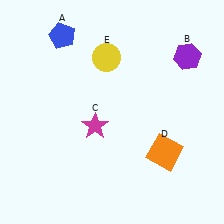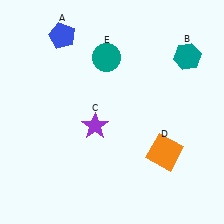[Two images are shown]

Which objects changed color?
B changed from purple to teal. C changed from magenta to purple. E changed from yellow to teal.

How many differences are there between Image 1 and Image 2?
There are 3 differences between the two images.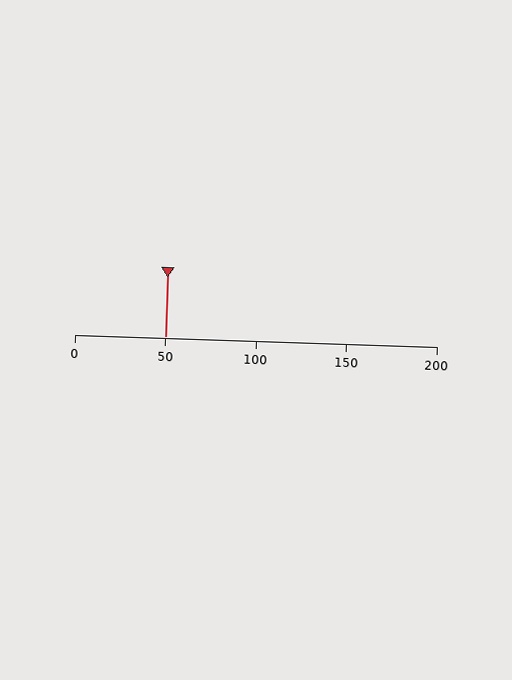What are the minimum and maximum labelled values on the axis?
The axis runs from 0 to 200.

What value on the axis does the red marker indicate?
The marker indicates approximately 50.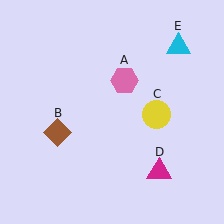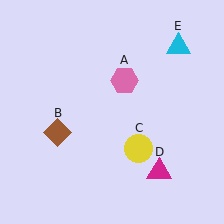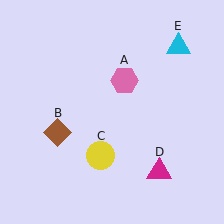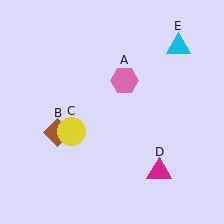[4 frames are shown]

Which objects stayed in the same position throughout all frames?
Pink hexagon (object A) and brown diamond (object B) and magenta triangle (object D) and cyan triangle (object E) remained stationary.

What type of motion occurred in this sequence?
The yellow circle (object C) rotated clockwise around the center of the scene.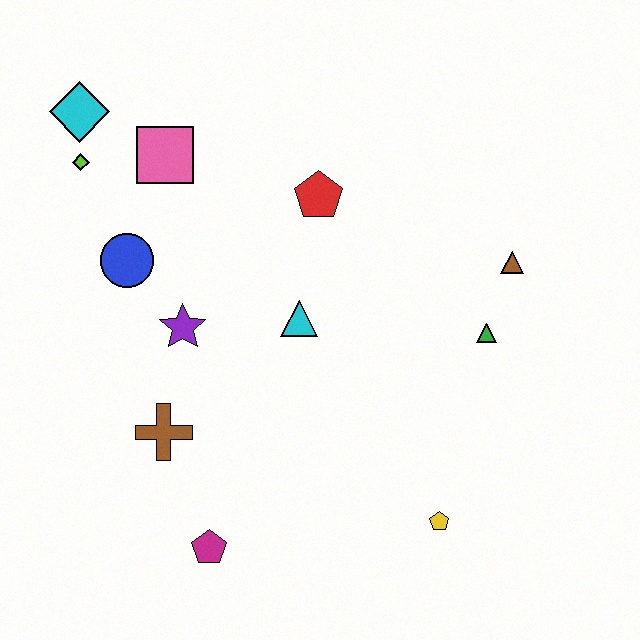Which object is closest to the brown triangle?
The green triangle is closest to the brown triangle.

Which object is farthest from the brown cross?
The brown triangle is farthest from the brown cross.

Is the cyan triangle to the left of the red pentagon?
Yes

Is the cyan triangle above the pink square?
No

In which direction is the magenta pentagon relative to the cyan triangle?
The magenta pentagon is below the cyan triangle.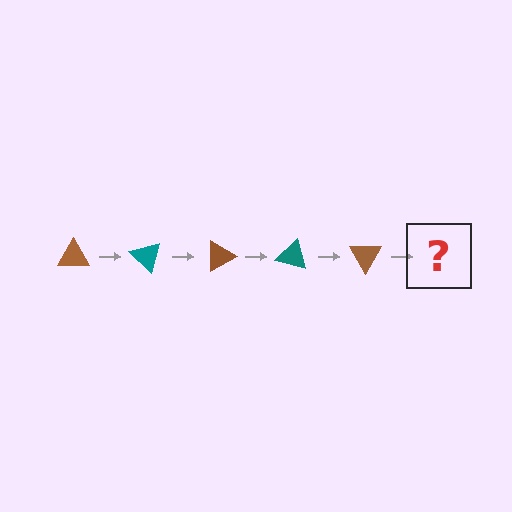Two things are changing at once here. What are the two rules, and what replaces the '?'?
The two rules are that it rotates 45 degrees each step and the color cycles through brown and teal. The '?' should be a teal triangle, rotated 225 degrees from the start.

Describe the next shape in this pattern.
It should be a teal triangle, rotated 225 degrees from the start.